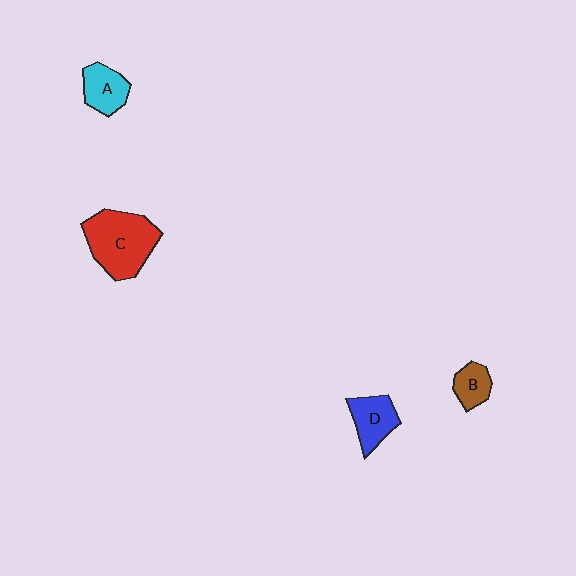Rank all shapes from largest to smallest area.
From largest to smallest: C (red), D (blue), A (cyan), B (brown).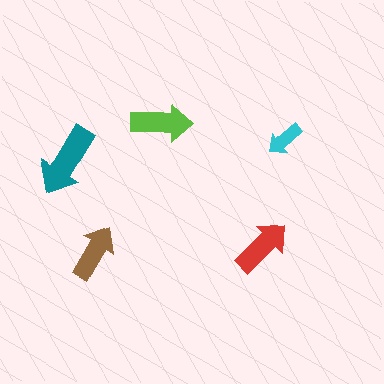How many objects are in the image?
There are 5 objects in the image.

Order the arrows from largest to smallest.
the teal one, the lime one, the red one, the brown one, the cyan one.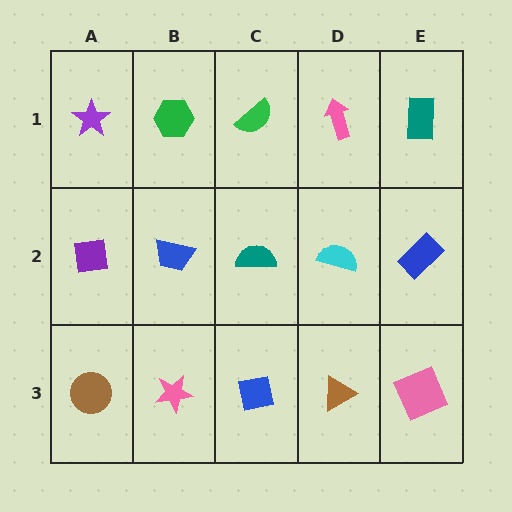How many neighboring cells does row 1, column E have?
2.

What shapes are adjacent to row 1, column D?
A cyan semicircle (row 2, column D), a green semicircle (row 1, column C), a teal rectangle (row 1, column E).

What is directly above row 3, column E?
A blue rectangle.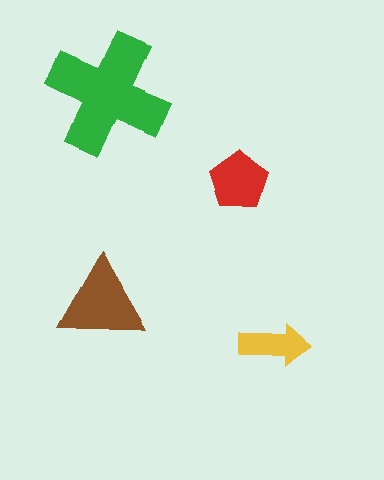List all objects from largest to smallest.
The green cross, the brown triangle, the red pentagon, the yellow arrow.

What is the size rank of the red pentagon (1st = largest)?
3rd.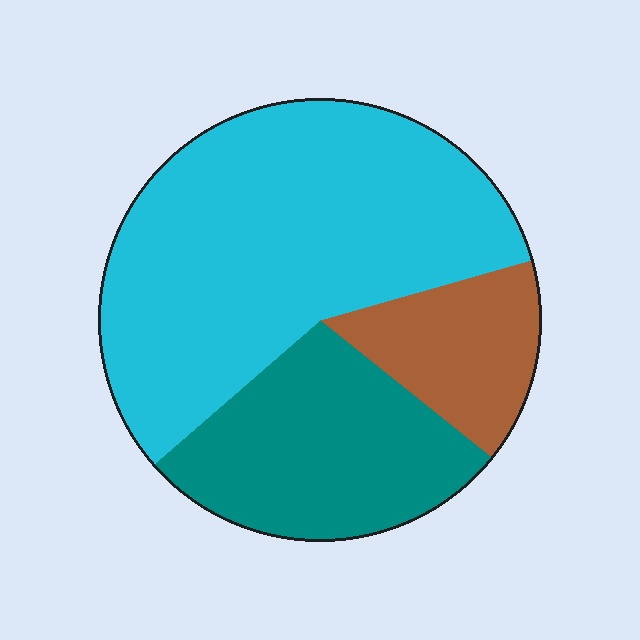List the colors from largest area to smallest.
From largest to smallest: cyan, teal, brown.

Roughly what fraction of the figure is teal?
Teal takes up about one quarter (1/4) of the figure.